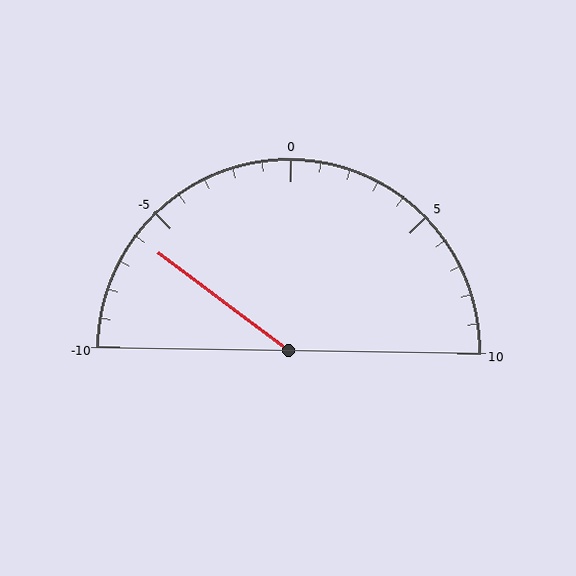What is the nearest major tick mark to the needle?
The nearest major tick mark is -5.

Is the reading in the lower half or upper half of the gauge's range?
The reading is in the lower half of the range (-10 to 10).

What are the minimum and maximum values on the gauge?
The gauge ranges from -10 to 10.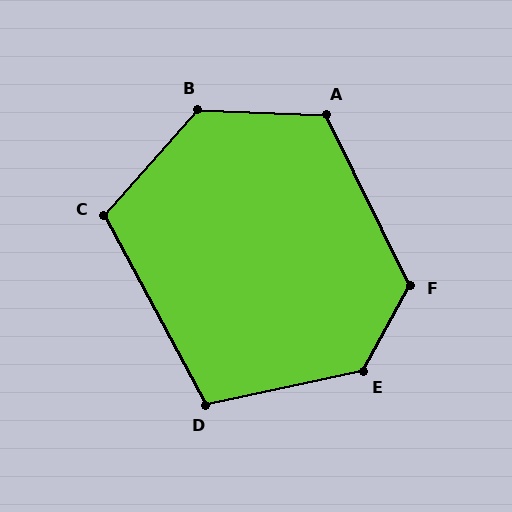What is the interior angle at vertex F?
Approximately 125 degrees (obtuse).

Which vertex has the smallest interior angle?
D, at approximately 106 degrees.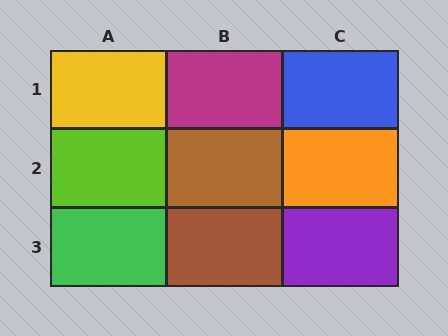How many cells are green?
1 cell is green.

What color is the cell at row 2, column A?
Lime.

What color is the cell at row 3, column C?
Purple.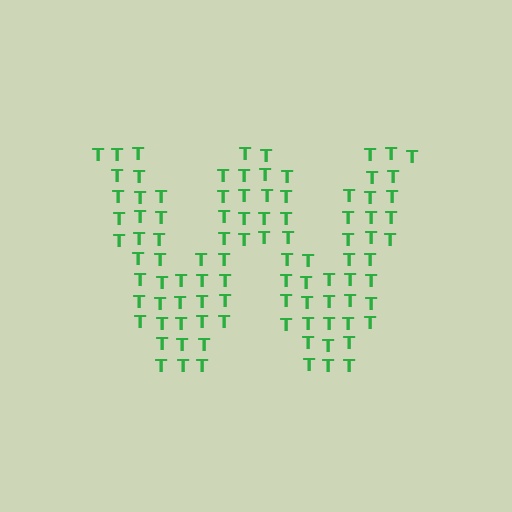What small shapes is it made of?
It is made of small letter T's.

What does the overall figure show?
The overall figure shows the letter W.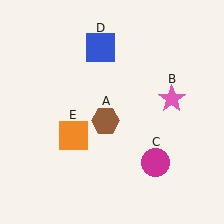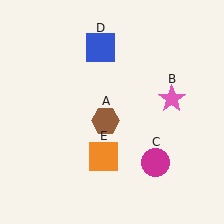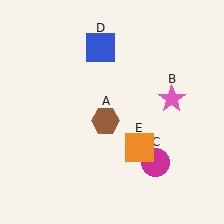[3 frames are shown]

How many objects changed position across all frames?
1 object changed position: orange square (object E).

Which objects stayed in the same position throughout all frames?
Brown hexagon (object A) and pink star (object B) and magenta circle (object C) and blue square (object D) remained stationary.